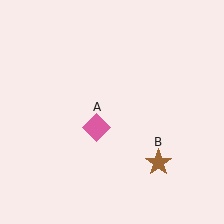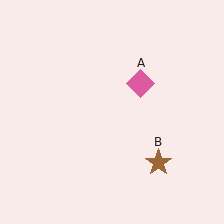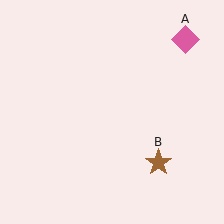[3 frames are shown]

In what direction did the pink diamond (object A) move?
The pink diamond (object A) moved up and to the right.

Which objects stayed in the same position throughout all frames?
Brown star (object B) remained stationary.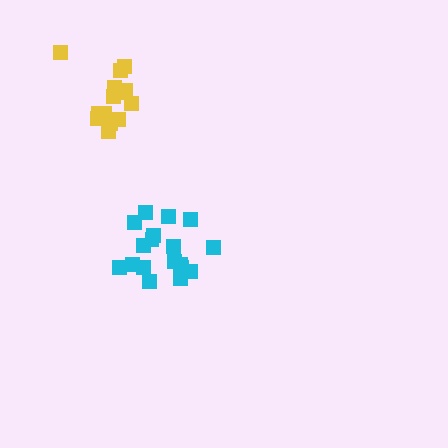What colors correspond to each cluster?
The clusters are colored: cyan, yellow.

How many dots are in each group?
Group 1: 18 dots, Group 2: 14 dots (32 total).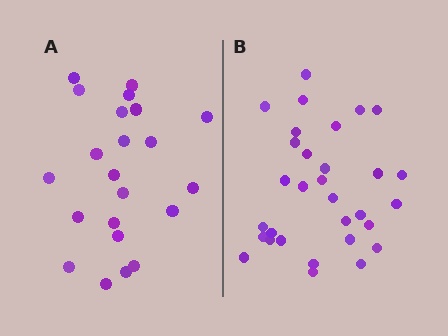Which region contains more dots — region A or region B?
Region B (the right region) has more dots.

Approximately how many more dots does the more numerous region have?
Region B has roughly 8 or so more dots than region A.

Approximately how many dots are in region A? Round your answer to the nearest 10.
About 20 dots. (The exact count is 22, which rounds to 20.)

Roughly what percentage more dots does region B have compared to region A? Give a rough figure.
About 40% more.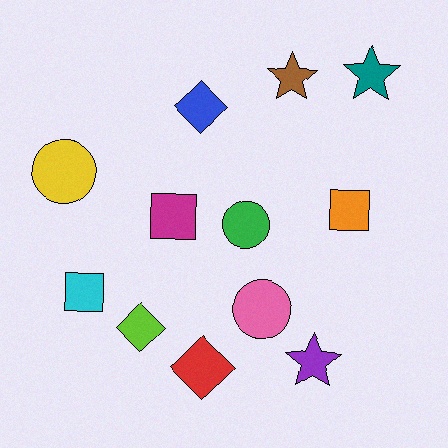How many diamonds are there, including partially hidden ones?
There are 3 diamonds.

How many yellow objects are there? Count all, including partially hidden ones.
There is 1 yellow object.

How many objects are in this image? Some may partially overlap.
There are 12 objects.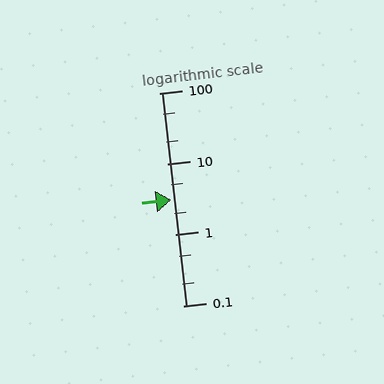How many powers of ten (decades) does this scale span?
The scale spans 3 decades, from 0.1 to 100.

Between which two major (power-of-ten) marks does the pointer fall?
The pointer is between 1 and 10.